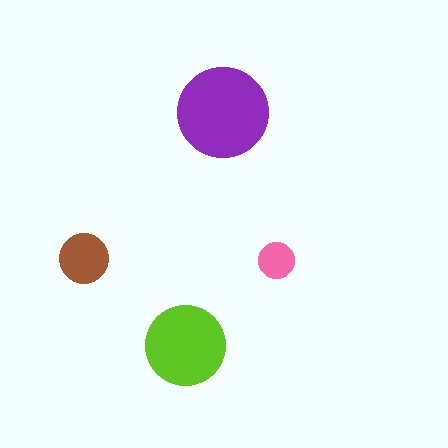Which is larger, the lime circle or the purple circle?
The purple one.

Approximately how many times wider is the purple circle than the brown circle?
About 2 times wider.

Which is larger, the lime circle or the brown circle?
The lime one.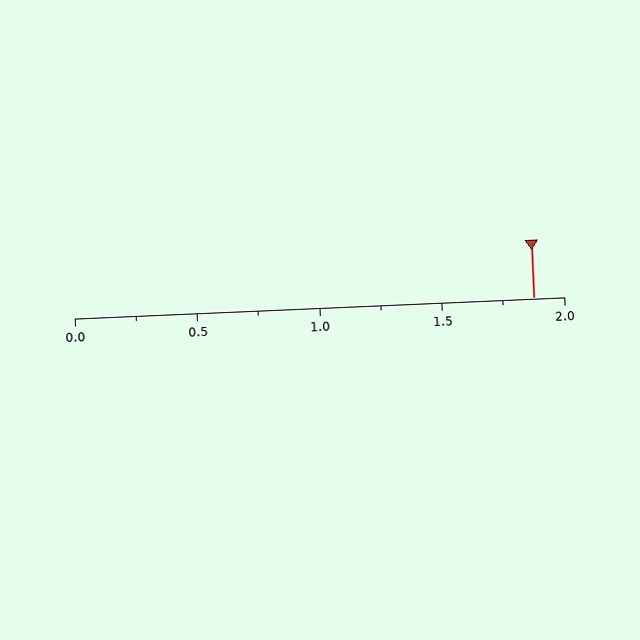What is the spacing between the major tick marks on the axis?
The major ticks are spaced 0.5 apart.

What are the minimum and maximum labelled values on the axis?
The axis runs from 0.0 to 2.0.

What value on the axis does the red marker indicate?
The marker indicates approximately 1.88.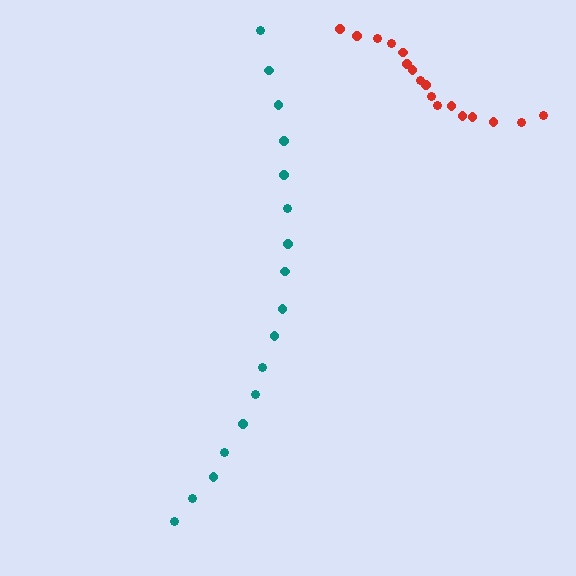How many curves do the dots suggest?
There are 2 distinct paths.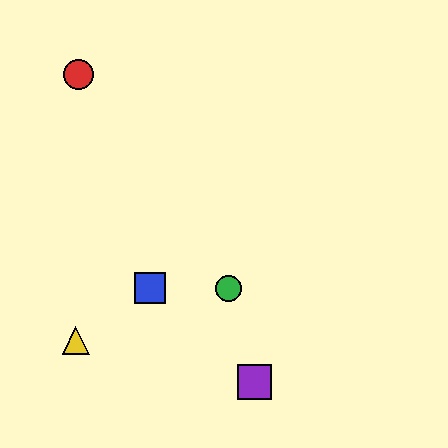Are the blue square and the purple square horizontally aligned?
No, the blue square is at y≈288 and the purple square is at y≈382.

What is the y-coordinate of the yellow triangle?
The yellow triangle is at y≈340.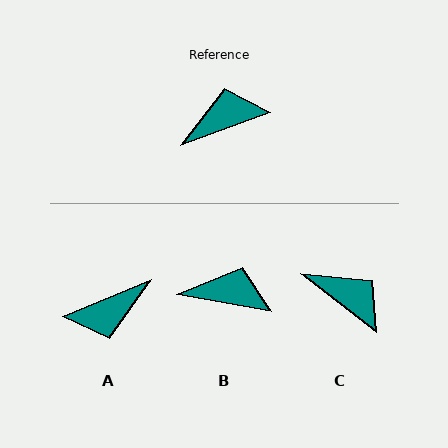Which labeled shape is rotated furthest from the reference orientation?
A, about 178 degrees away.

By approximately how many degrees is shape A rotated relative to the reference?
Approximately 178 degrees clockwise.